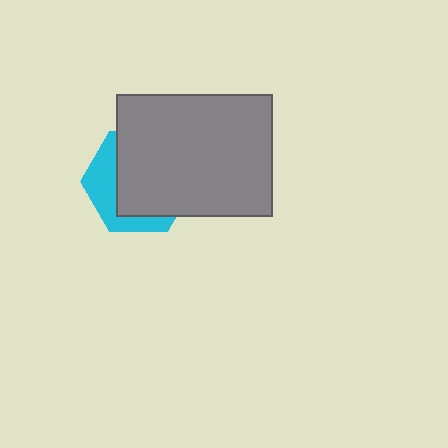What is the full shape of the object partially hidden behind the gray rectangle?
The partially hidden object is a cyan hexagon.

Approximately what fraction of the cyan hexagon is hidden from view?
Roughly 67% of the cyan hexagon is hidden behind the gray rectangle.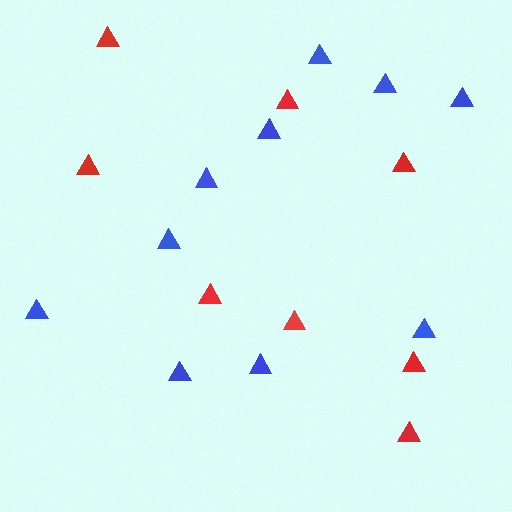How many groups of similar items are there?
There are 2 groups: one group of red triangles (8) and one group of blue triangles (10).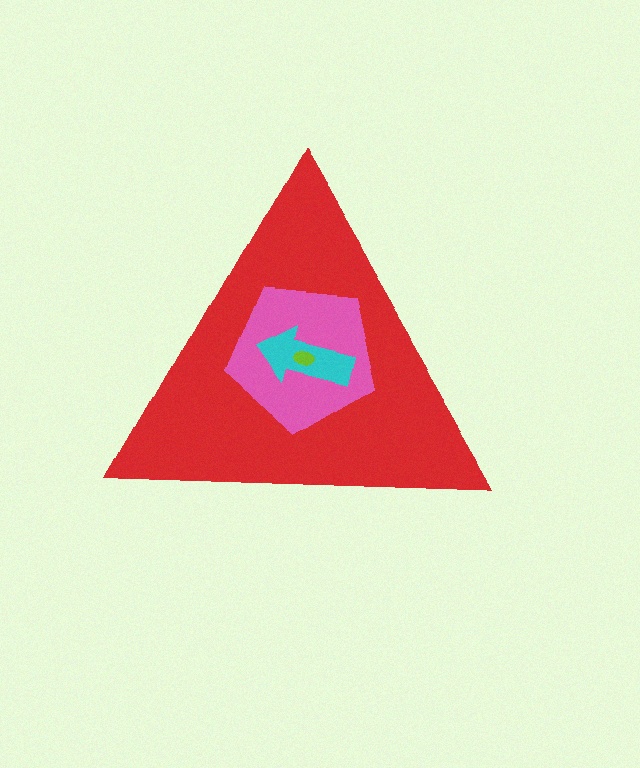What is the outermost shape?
The red triangle.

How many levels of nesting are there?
4.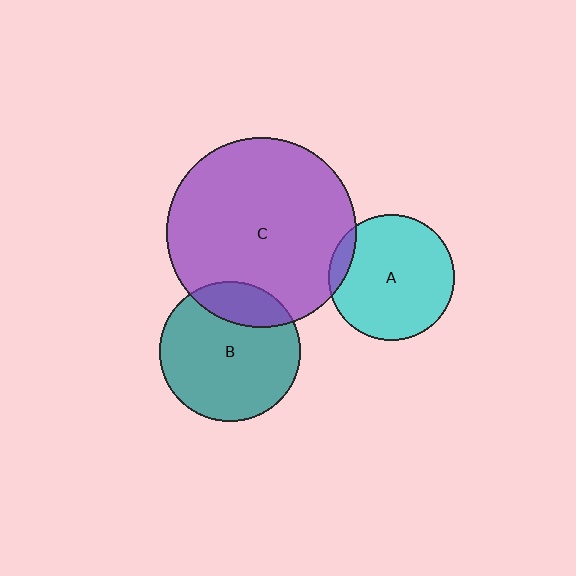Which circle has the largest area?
Circle C (purple).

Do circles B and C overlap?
Yes.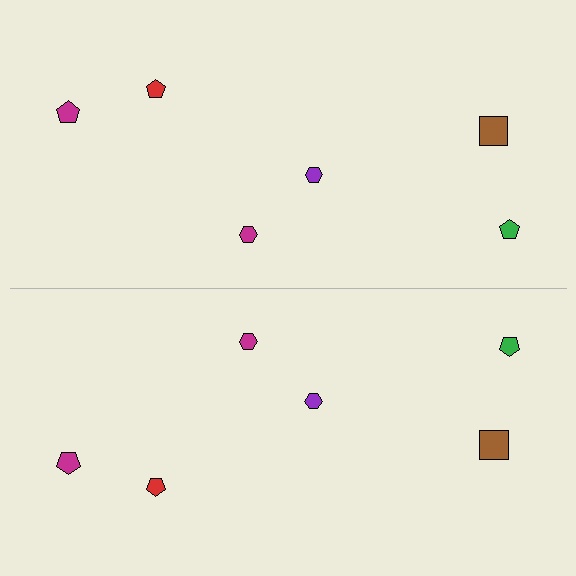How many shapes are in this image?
There are 12 shapes in this image.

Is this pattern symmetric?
Yes, this pattern has bilateral (reflection) symmetry.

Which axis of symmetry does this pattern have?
The pattern has a horizontal axis of symmetry running through the center of the image.